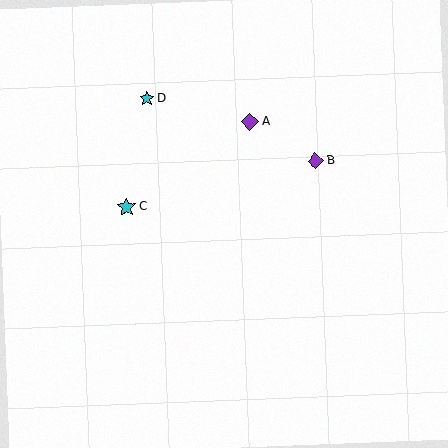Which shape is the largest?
The cyan star (labeled C) is the largest.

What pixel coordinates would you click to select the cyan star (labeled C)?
Click at (127, 207) to select the cyan star C.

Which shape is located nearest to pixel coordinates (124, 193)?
The cyan star (labeled C) at (127, 207) is nearest to that location.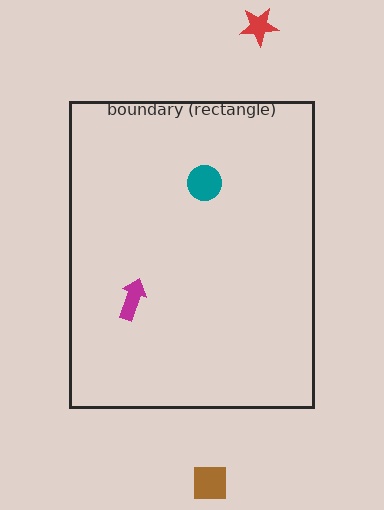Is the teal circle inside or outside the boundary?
Inside.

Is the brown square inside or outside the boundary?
Outside.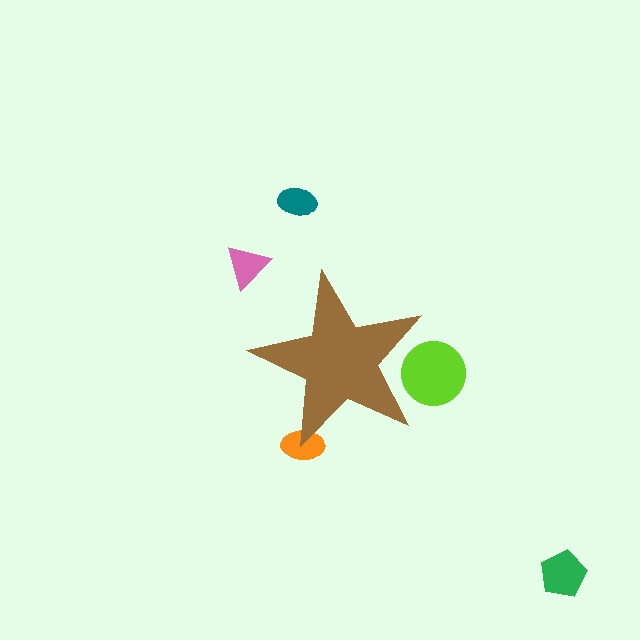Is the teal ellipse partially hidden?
No, the teal ellipse is fully visible.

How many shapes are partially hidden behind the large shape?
2 shapes are partially hidden.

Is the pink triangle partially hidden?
No, the pink triangle is fully visible.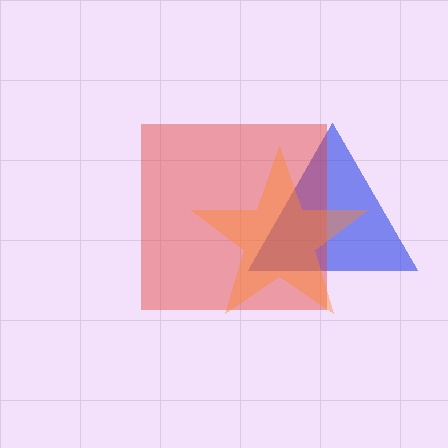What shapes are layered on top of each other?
The layered shapes are: a blue triangle, a red square, an orange star.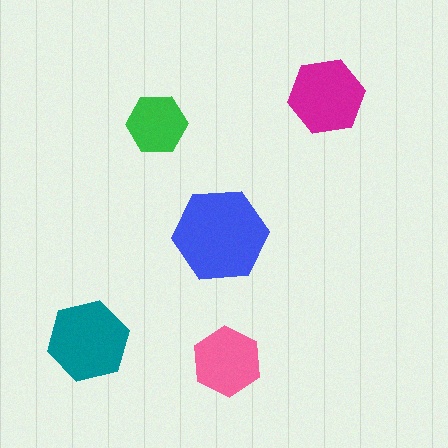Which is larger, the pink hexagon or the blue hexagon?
The blue one.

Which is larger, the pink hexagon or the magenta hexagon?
The magenta one.